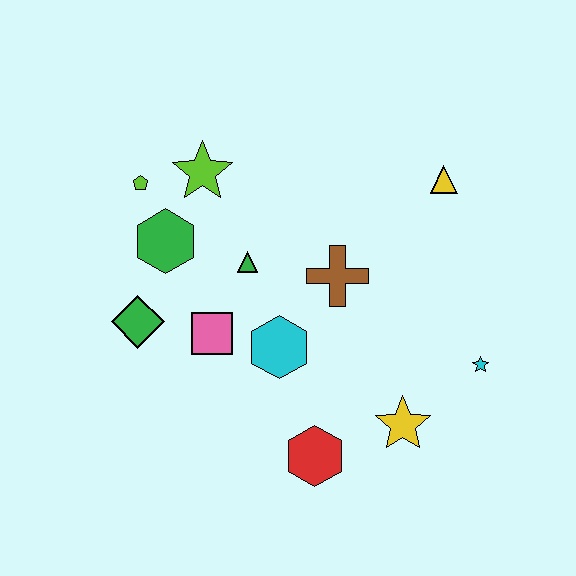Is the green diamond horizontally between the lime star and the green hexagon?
No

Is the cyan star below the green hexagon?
Yes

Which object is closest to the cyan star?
The yellow star is closest to the cyan star.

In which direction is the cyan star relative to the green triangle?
The cyan star is to the right of the green triangle.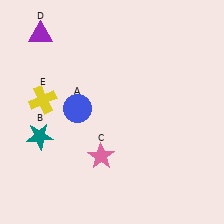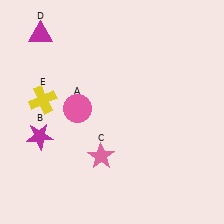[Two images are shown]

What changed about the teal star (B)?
In Image 1, B is teal. In Image 2, it changed to magenta.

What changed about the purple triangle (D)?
In Image 1, D is purple. In Image 2, it changed to magenta.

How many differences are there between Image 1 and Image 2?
There are 3 differences between the two images.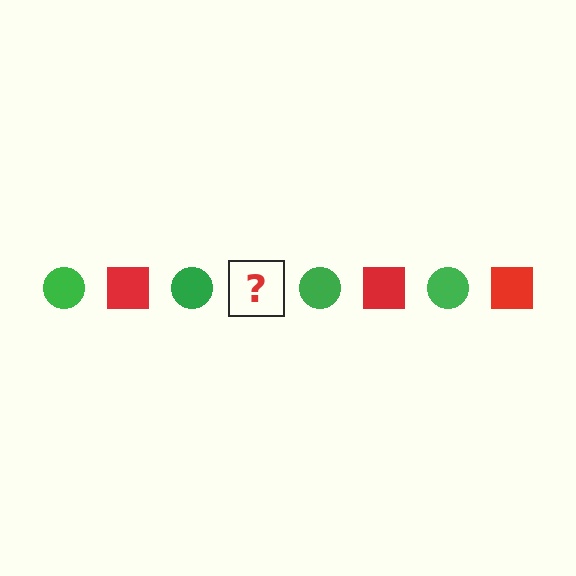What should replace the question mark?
The question mark should be replaced with a red square.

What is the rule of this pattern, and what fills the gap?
The rule is that the pattern alternates between green circle and red square. The gap should be filled with a red square.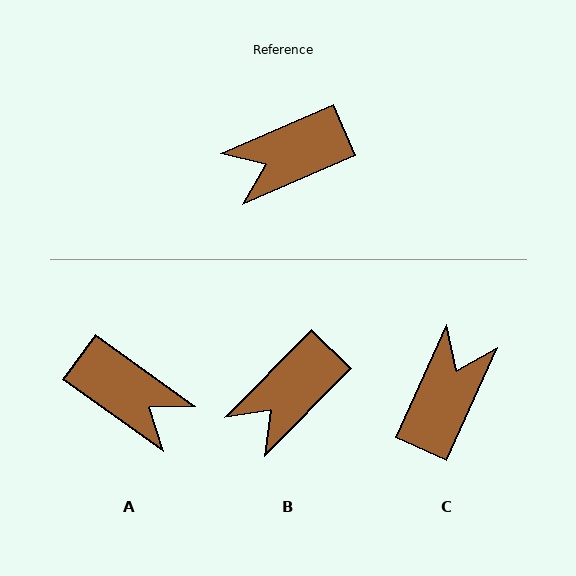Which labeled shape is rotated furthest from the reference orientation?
C, about 138 degrees away.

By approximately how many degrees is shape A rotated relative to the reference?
Approximately 121 degrees counter-clockwise.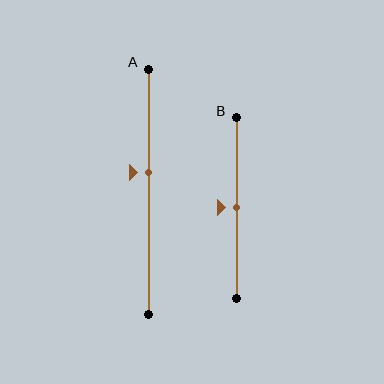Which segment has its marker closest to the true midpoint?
Segment B has its marker closest to the true midpoint.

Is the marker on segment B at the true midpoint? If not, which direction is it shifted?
Yes, the marker on segment B is at the true midpoint.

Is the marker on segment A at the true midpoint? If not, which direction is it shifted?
No, the marker on segment A is shifted upward by about 8% of the segment length.